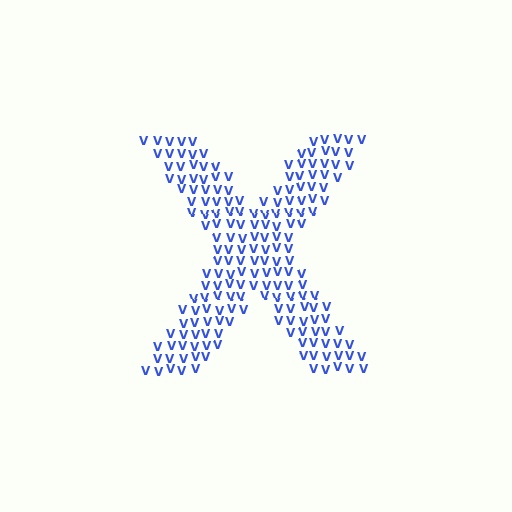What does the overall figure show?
The overall figure shows the letter X.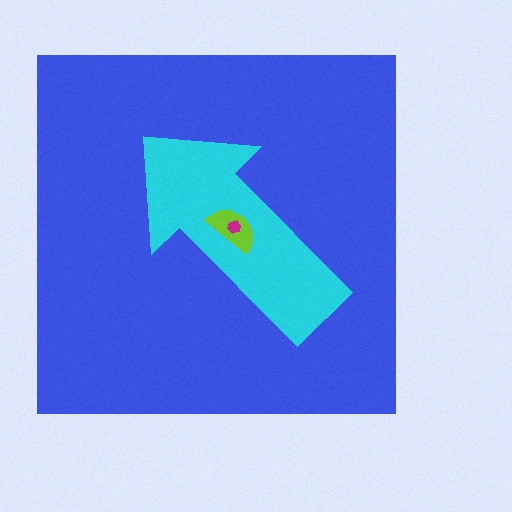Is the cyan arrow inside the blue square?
Yes.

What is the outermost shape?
The blue square.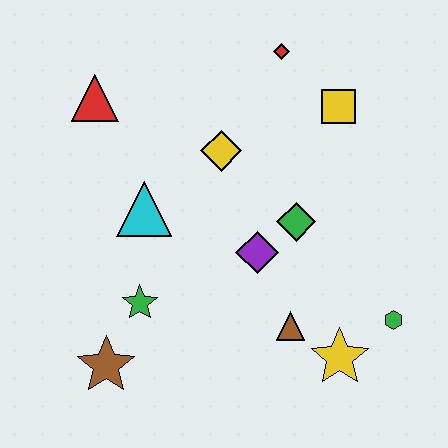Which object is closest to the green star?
The brown star is closest to the green star.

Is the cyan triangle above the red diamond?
No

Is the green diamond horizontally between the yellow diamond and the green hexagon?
Yes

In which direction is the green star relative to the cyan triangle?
The green star is below the cyan triangle.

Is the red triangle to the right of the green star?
No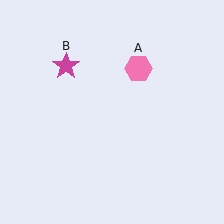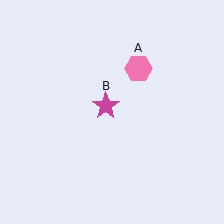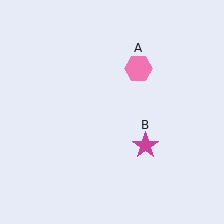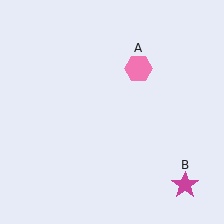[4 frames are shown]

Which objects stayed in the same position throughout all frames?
Pink hexagon (object A) remained stationary.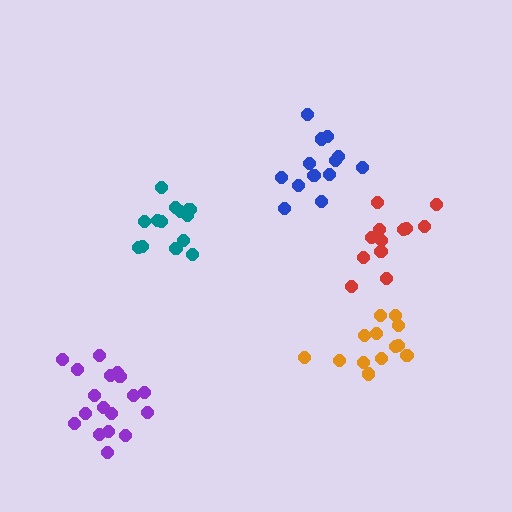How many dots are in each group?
Group 1: 14 dots, Group 2: 13 dots, Group 3: 14 dots, Group 4: 13 dots, Group 5: 18 dots (72 total).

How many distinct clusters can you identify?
There are 5 distinct clusters.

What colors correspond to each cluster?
The clusters are colored: teal, orange, blue, red, purple.